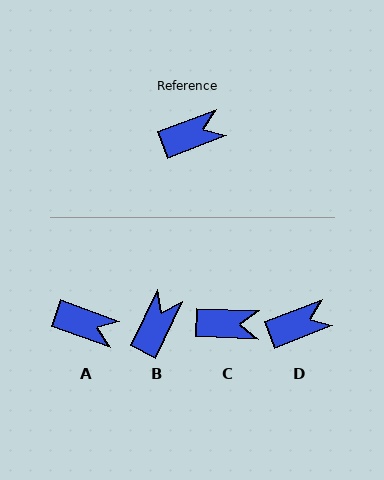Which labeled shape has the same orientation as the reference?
D.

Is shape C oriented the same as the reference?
No, it is off by about 23 degrees.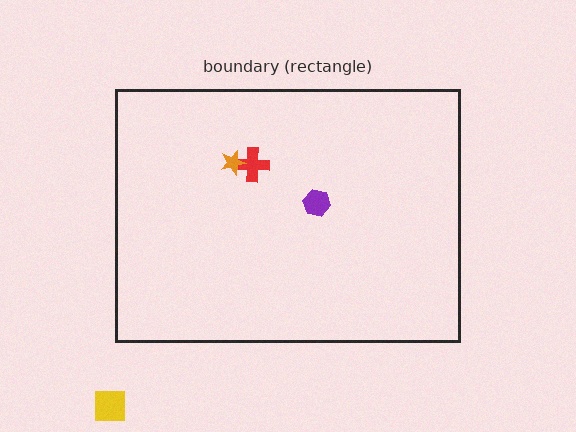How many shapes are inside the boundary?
3 inside, 1 outside.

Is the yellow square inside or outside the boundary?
Outside.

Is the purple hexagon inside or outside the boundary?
Inside.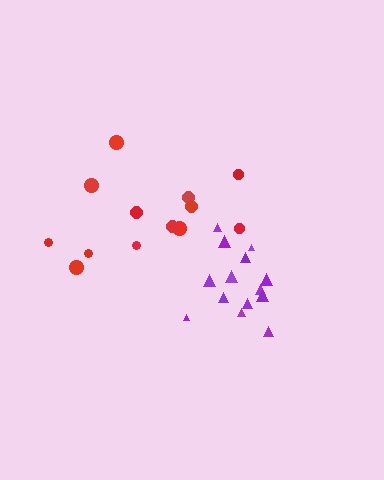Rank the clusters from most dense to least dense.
purple, red.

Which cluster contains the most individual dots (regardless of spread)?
Purple (14).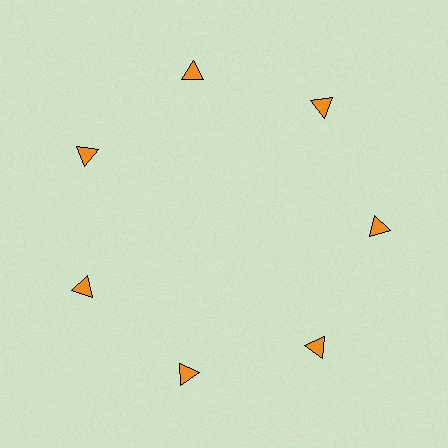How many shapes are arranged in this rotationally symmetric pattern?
There are 7 shapes, arranged in 7 groups of 1.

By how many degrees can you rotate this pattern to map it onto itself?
The pattern maps onto itself every 51 degrees of rotation.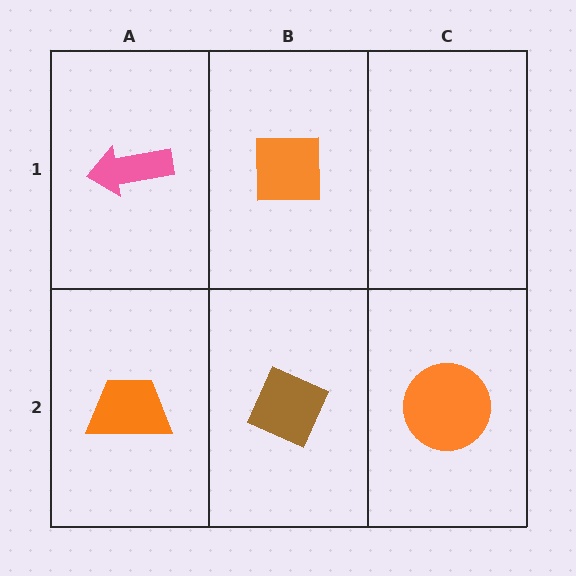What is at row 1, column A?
A pink arrow.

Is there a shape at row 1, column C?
No, that cell is empty.